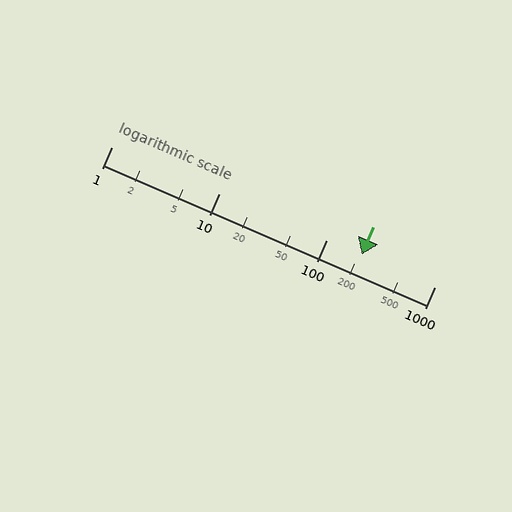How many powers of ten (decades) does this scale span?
The scale spans 3 decades, from 1 to 1000.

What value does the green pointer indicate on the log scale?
The pointer indicates approximately 210.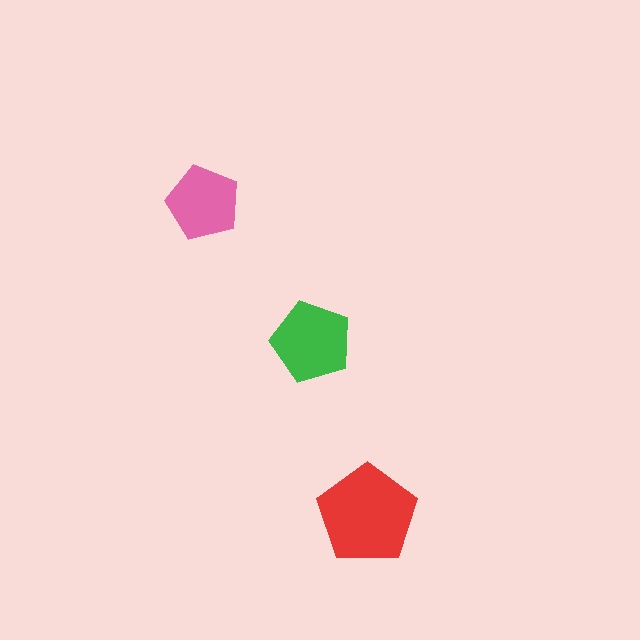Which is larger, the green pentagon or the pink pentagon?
The green one.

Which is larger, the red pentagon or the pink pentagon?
The red one.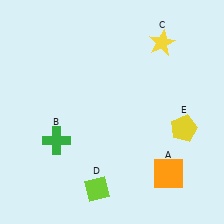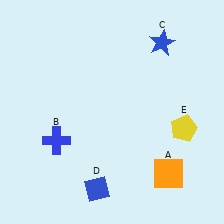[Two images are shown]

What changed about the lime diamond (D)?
In Image 1, D is lime. In Image 2, it changed to blue.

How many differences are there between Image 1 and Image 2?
There are 3 differences between the two images.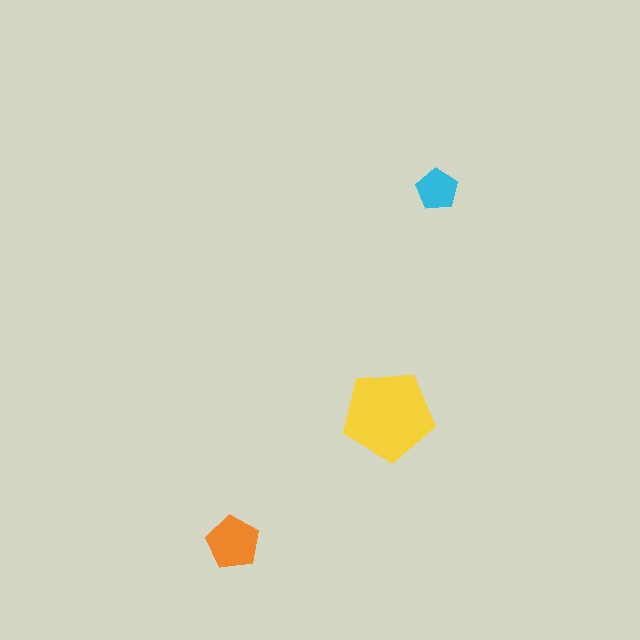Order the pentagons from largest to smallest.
the yellow one, the orange one, the cyan one.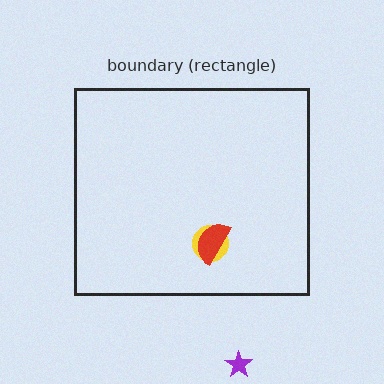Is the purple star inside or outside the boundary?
Outside.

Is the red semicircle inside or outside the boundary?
Inside.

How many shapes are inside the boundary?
2 inside, 1 outside.